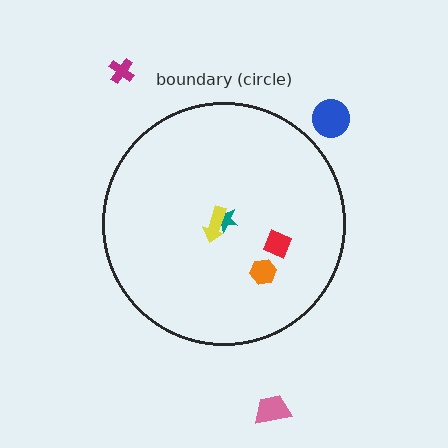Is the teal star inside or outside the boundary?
Inside.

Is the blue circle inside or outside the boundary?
Outside.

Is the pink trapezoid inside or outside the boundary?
Outside.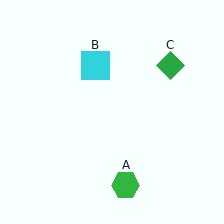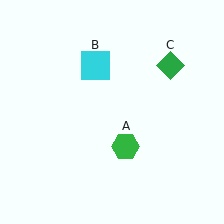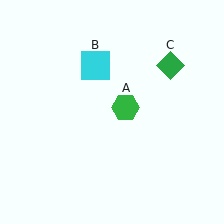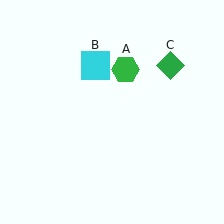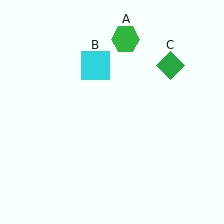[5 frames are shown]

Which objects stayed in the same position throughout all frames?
Cyan square (object B) and green diamond (object C) remained stationary.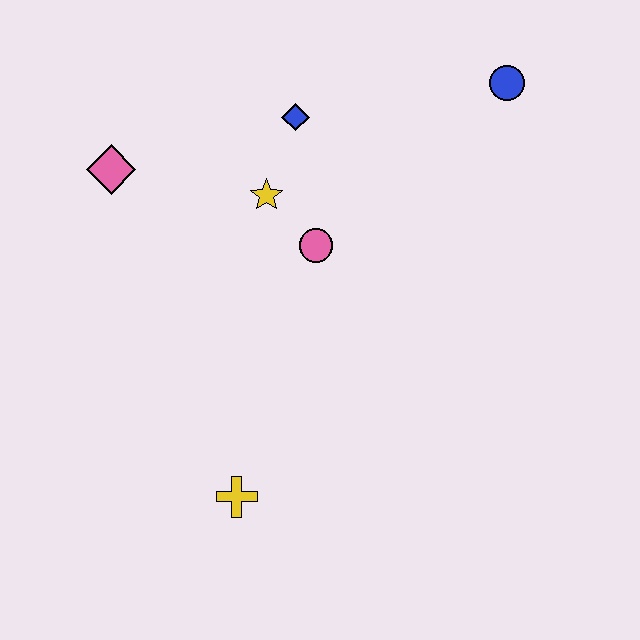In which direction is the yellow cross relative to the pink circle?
The yellow cross is below the pink circle.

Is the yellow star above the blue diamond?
No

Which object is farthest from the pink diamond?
The blue circle is farthest from the pink diamond.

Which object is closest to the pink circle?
The yellow star is closest to the pink circle.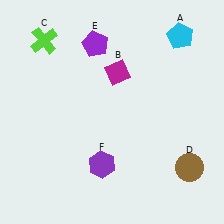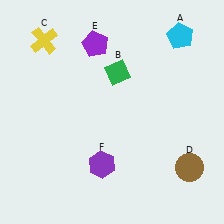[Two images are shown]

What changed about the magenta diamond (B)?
In Image 1, B is magenta. In Image 2, it changed to green.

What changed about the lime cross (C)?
In Image 1, C is lime. In Image 2, it changed to yellow.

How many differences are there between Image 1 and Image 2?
There are 2 differences between the two images.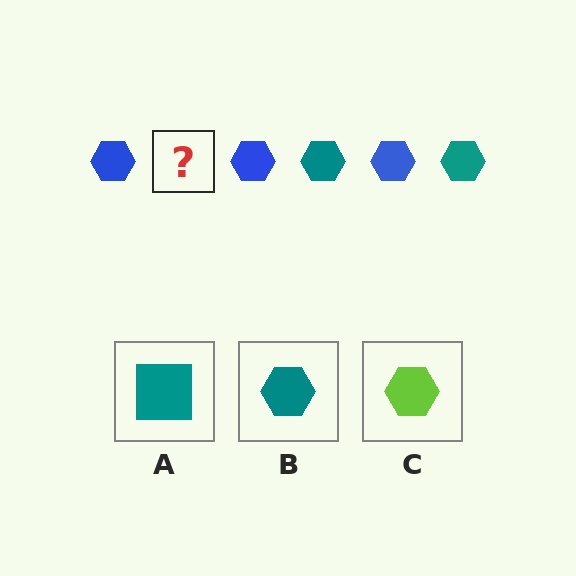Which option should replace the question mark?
Option B.